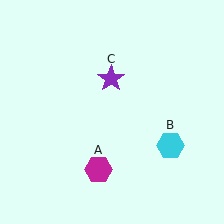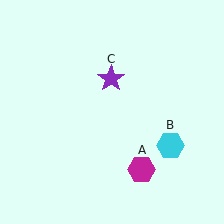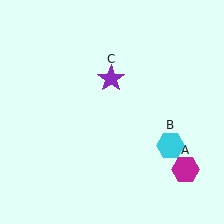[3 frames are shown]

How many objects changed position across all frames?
1 object changed position: magenta hexagon (object A).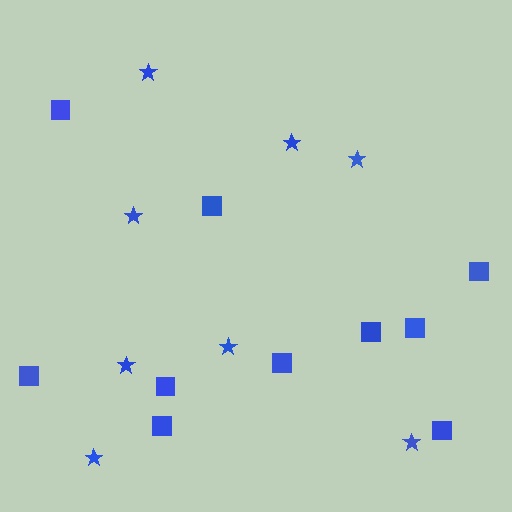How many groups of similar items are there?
There are 2 groups: one group of stars (8) and one group of squares (10).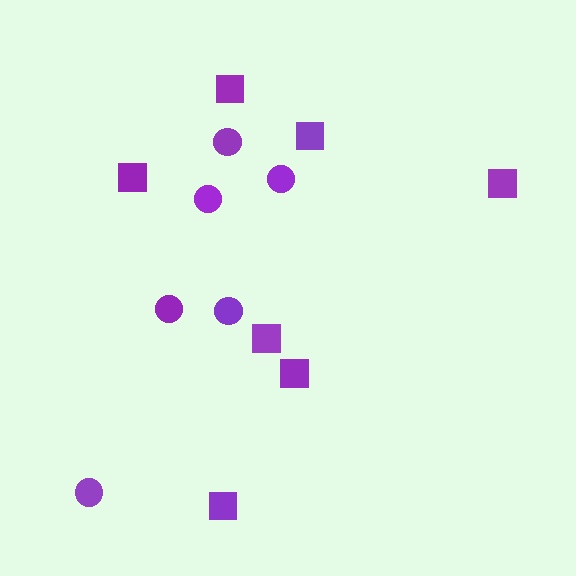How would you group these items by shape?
There are 2 groups: one group of circles (6) and one group of squares (7).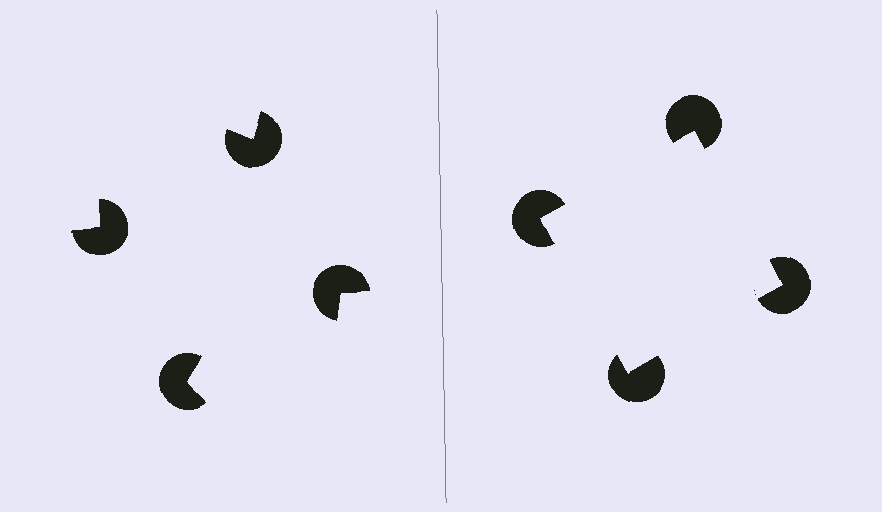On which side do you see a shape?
An illusory square appears on the right side. On the left side the wedge cuts are rotated, so no coherent shape forms.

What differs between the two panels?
The pac-man discs are positioned identically on both sides; only the wedge orientations differ. On the right they align to a square; on the left they are misaligned.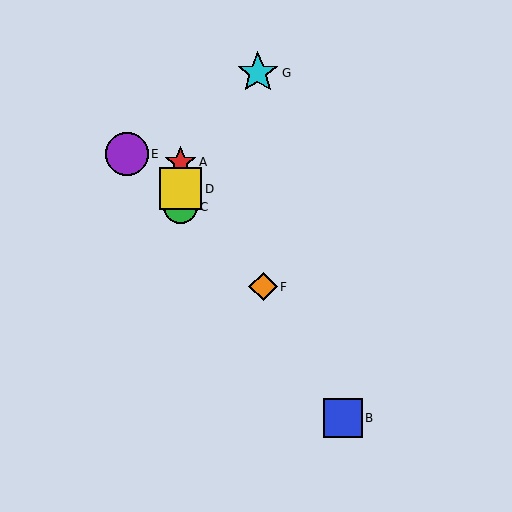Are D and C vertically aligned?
Yes, both are at x≈180.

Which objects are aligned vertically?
Objects A, C, D are aligned vertically.